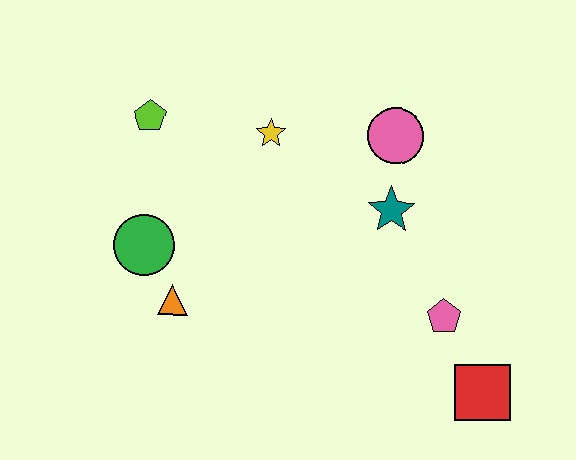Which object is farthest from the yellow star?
The red square is farthest from the yellow star.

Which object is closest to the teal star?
The pink circle is closest to the teal star.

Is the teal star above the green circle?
Yes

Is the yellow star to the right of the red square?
No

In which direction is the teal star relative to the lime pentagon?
The teal star is to the right of the lime pentagon.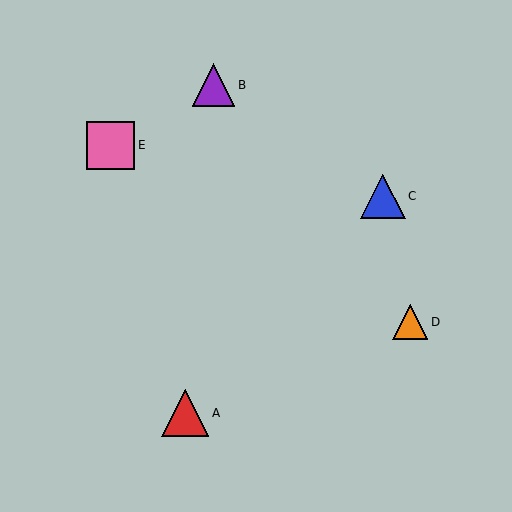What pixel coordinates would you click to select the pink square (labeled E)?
Click at (110, 145) to select the pink square E.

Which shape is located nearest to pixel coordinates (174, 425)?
The red triangle (labeled A) at (185, 413) is nearest to that location.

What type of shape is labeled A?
Shape A is a red triangle.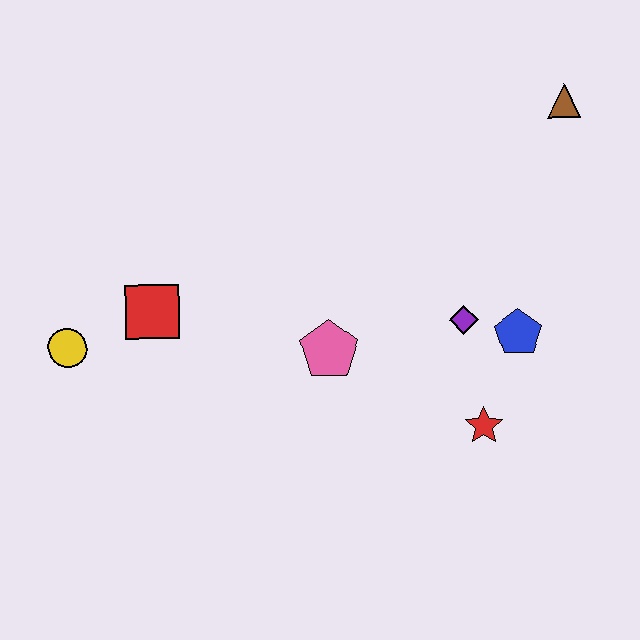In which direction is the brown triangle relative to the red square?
The brown triangle is to the right of the red square.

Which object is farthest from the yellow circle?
The brown triangle is farthest from the yellow circle.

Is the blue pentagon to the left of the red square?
No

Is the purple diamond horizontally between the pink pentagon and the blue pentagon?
Yes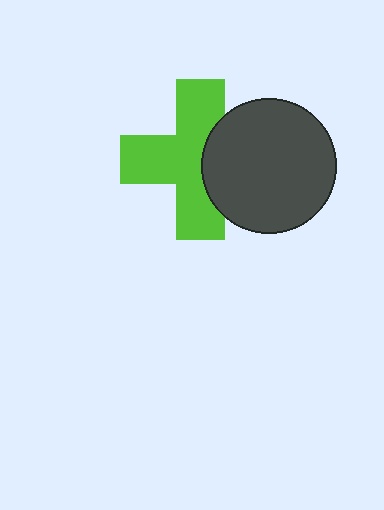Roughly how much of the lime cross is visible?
Most of it is visible (roughly 67%).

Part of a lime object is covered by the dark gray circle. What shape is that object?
It is a cross.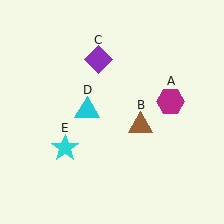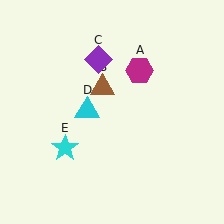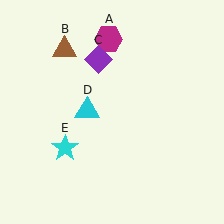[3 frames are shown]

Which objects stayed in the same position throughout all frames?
Purple diamond (object C) and cyan triangle (object D) and cyan star (object E) remained stationary.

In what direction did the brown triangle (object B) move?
The brown triangle (object B) moved up and to the left.